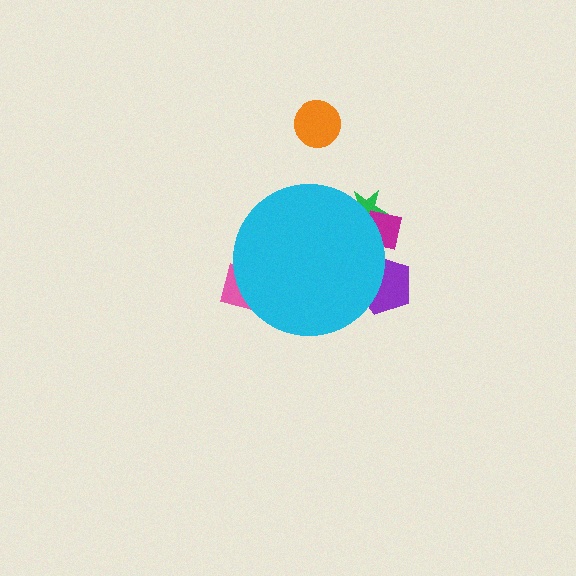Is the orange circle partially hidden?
No, the orange circle is fully visible.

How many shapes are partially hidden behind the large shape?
4 shapes are partially hidden.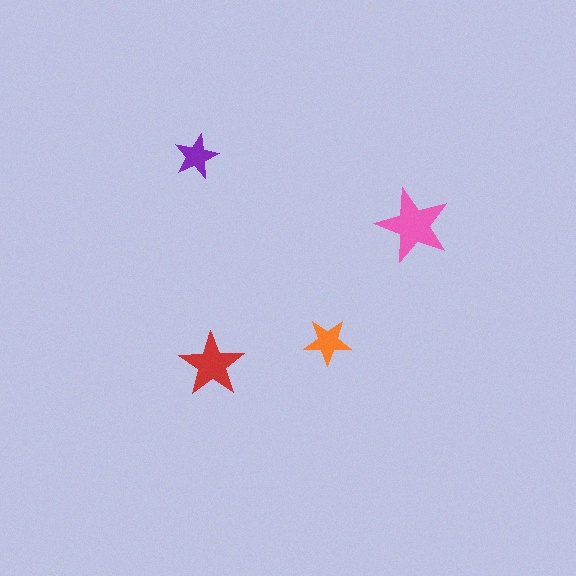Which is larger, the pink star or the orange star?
The pink one.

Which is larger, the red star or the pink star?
The pink one.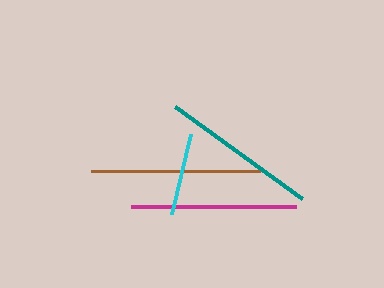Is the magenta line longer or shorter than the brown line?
The brown line is longer than the magenta line.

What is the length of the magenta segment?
The magenta segment is approximately 165 pixels long.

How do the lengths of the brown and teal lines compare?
The brown and teal lines are approximately the same length.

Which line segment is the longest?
The brown line is the longest at approximately 169 pixels.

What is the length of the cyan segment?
The cyan segment is approximately 82 pixels long.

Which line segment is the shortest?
The cyan line is the shortest at approximately 82 pixels.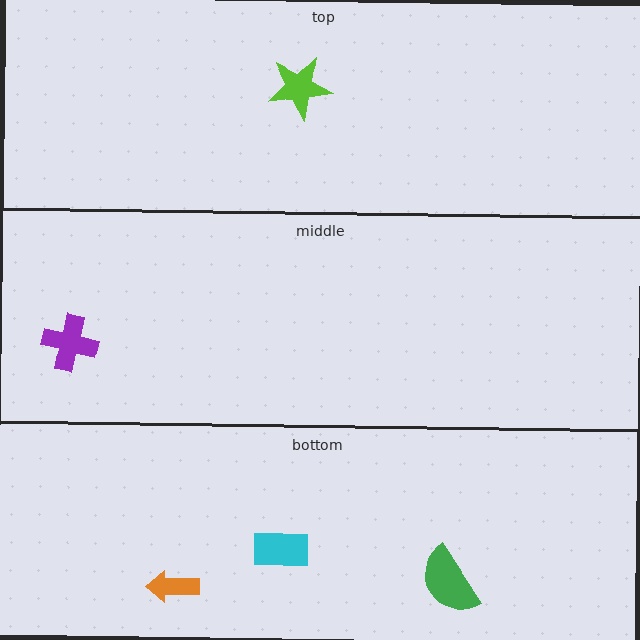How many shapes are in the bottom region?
3.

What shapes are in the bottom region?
The green semicircle, the orange arrow, the cyan rectangle.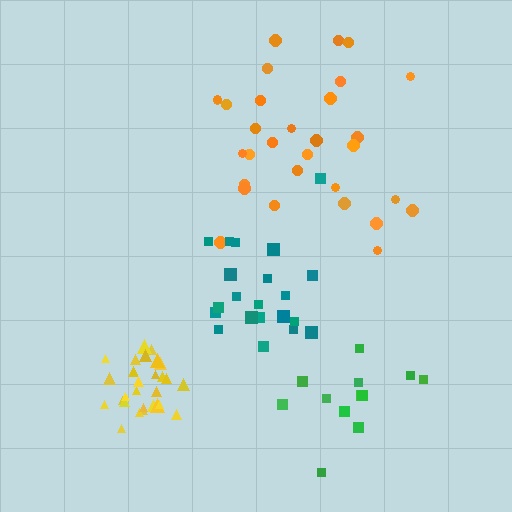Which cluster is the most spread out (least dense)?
Green.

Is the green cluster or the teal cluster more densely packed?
Teal.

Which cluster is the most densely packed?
Yellow.